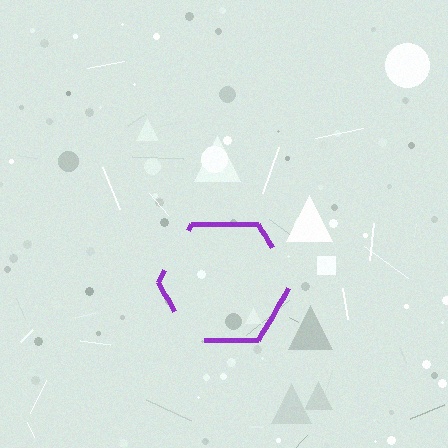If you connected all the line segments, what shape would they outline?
They would outline a hexagon.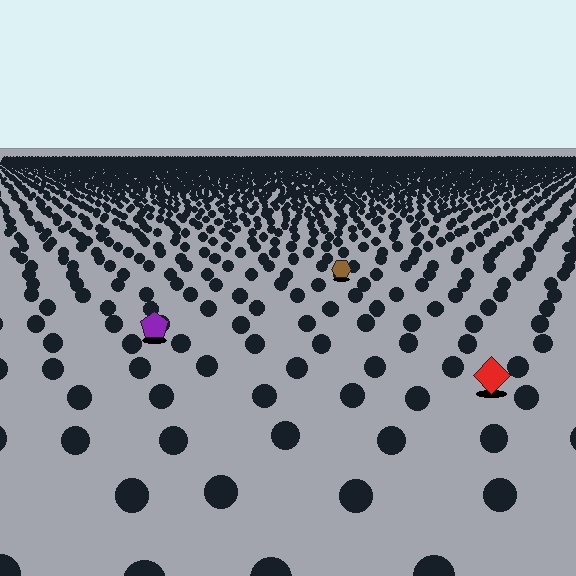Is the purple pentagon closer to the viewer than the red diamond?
No. The red diamond is closer — you can tell from the texture gradient: the ground texture is coarser near it.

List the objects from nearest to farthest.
From nearest to farthest: the red diamond, the purple pentagon, the brown hexagon.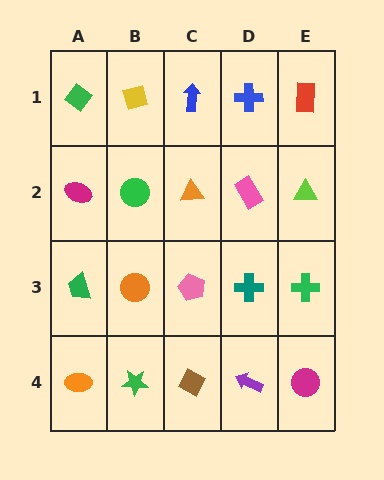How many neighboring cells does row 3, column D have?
4.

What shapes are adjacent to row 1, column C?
An orange triangle (row 2, column C), a yellow diamond (row 1, column B), a blue cross (row 1, column D).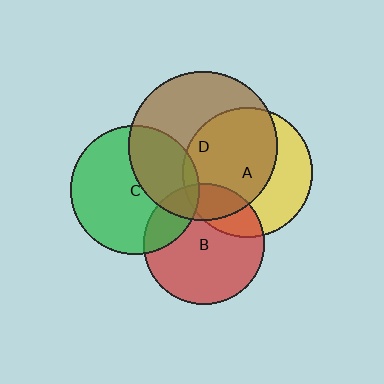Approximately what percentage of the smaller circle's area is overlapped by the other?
Approximately 60%.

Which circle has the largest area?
Circle D (brown).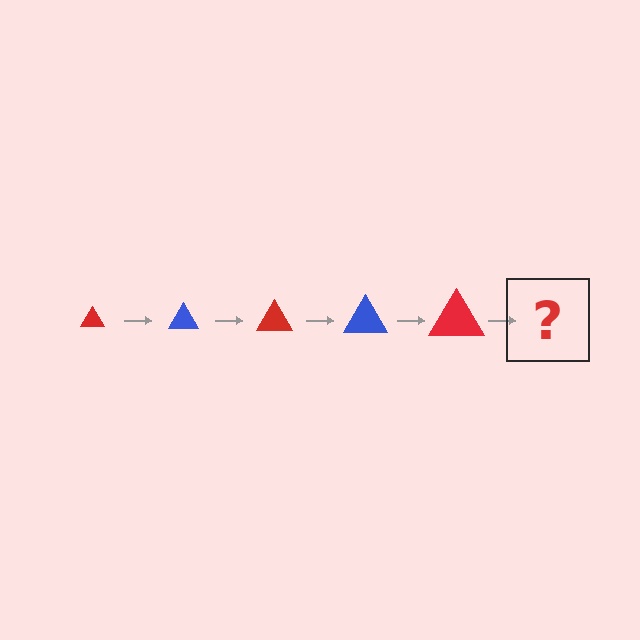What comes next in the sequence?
The next element should be a blue triangle, larger than the previous one.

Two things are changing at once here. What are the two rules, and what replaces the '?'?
The two rules are that the triangle grows larger each step and the color cycles through red and blue. The '?' should be a blue triangle, larger than the previous one.